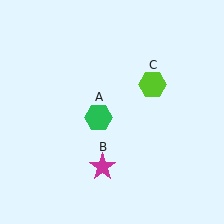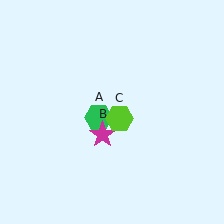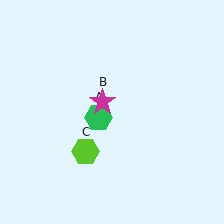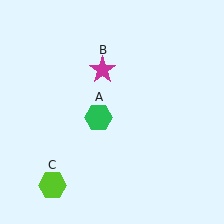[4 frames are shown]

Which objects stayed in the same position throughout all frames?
Green hexagon (object A) remained stationary.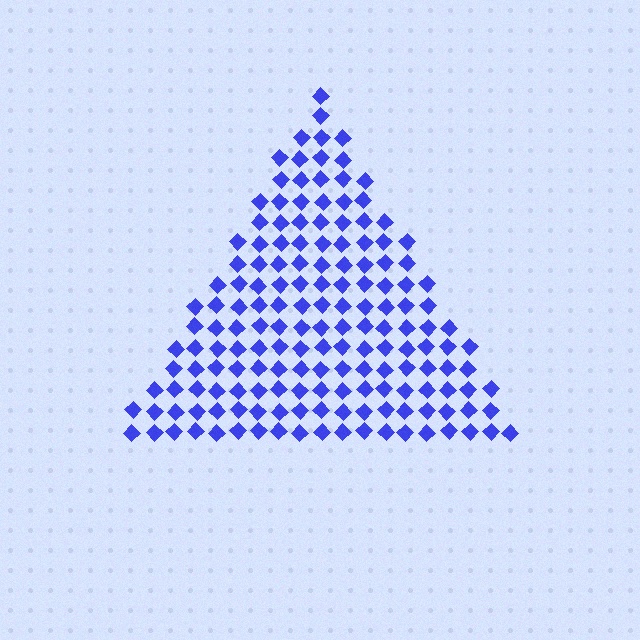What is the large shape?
The large shape is a triangle.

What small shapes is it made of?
It is made of small diamonds.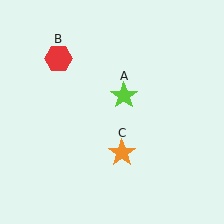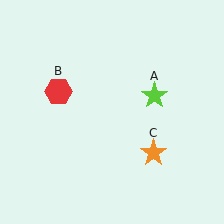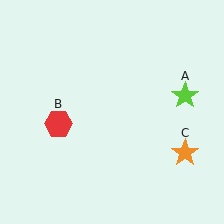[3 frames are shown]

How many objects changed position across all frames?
3 objects changed position: lime star (object A), red hexagon (object B), orange star (object C).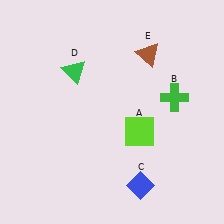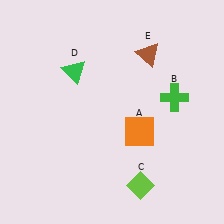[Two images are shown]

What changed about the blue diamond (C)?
In Image 1, C is blue. In Image 2, it changed to lime.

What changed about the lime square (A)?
In Image 1, A is lime. In Image 2, it changed to orange.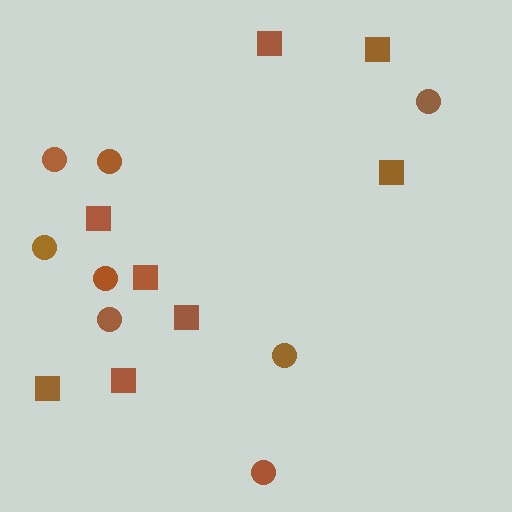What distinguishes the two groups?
There are 2 groups: one group of circles (8) and one group of squares (8).